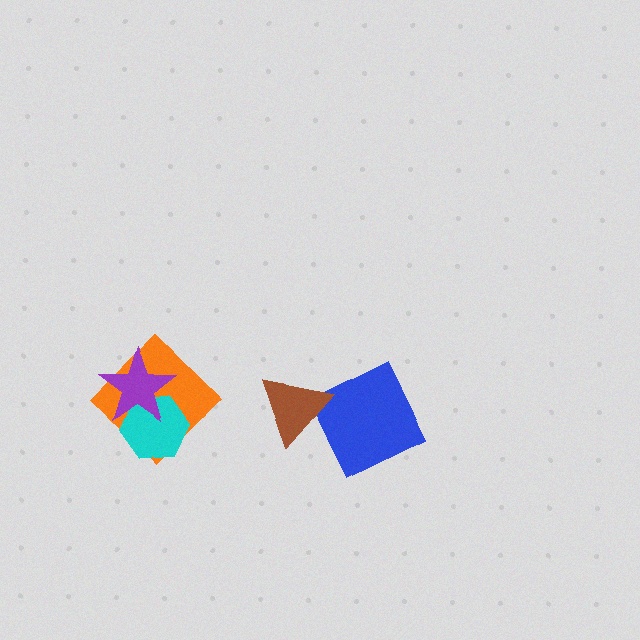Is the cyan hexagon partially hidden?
Yes, it is partially covered by another shape.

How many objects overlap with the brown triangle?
1 object overlaps with the brown triangle.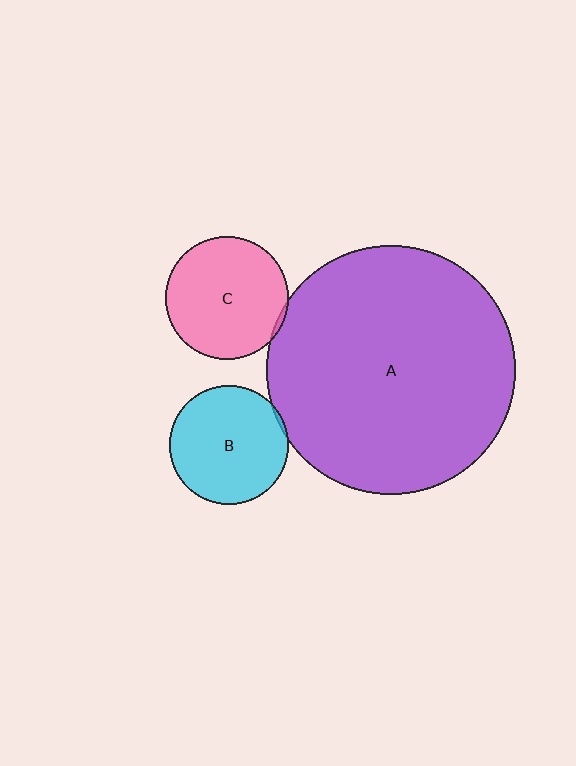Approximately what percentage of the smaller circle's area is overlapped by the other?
Approximately 5%.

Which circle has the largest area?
Circle A (purple).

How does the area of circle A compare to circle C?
Approximately 4.1 times.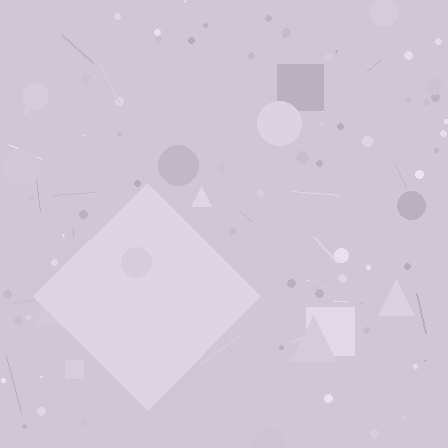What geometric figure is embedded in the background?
A diamond is embedded in the background.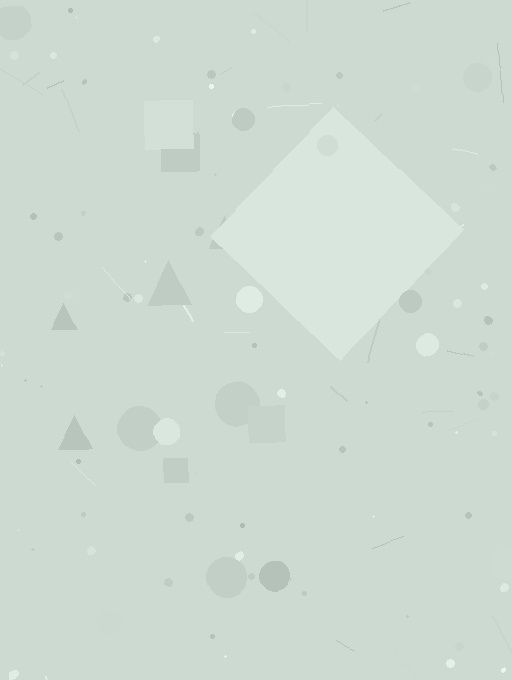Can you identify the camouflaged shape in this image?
The camouflaged shape is a diamond.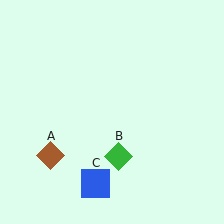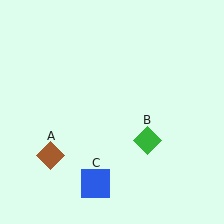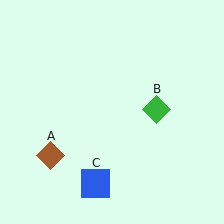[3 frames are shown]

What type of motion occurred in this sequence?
The green diamond (object B) rotated counterclockwise around the center of the scene.